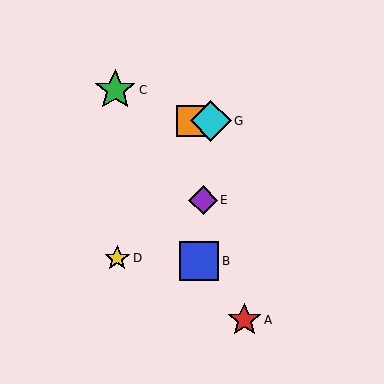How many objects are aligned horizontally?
2 objects (F, G) are aligned horizontally.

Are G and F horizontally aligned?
Yes, both are at y≈121.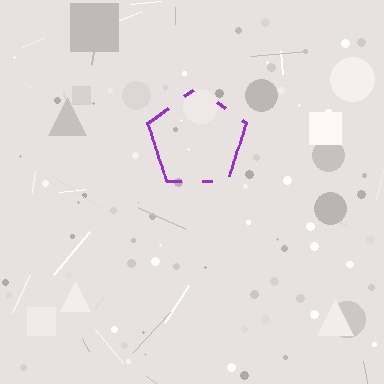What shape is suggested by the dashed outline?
The dashed outline suggests a pentagon.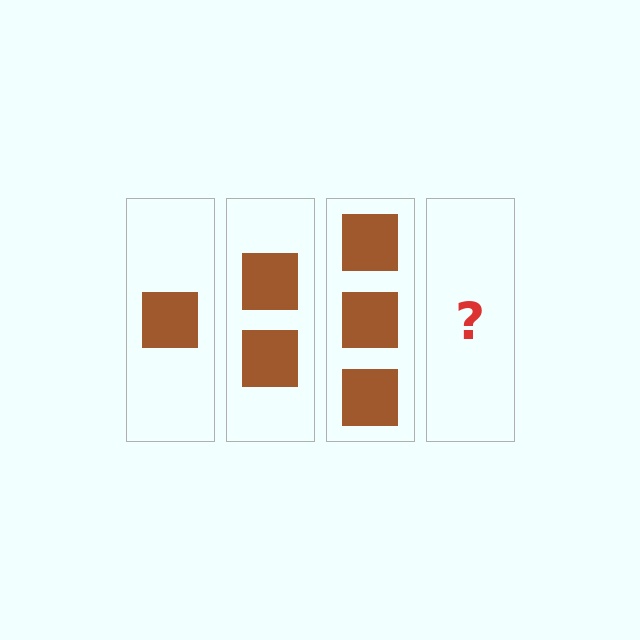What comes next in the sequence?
The next element should be 4 squares.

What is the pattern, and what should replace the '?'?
The pattern is that each step adds one more square. The '?' should be 4 squares.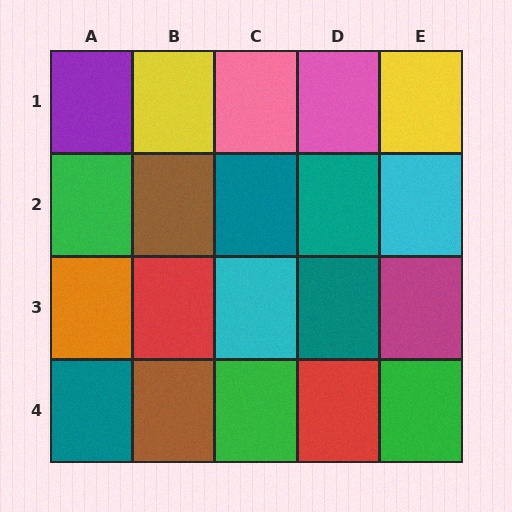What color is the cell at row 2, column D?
Teal.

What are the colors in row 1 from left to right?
Purple, yellow, pink, pink, yellow.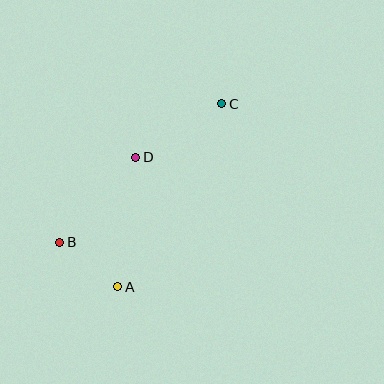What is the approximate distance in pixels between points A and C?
The distance between A and C is approximately 211 pixels.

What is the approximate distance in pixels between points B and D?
The distance between B and D is approximately 114 pixels.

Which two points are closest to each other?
Points A and B are closest to each other.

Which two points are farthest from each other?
Points B and C are farthest from each other.